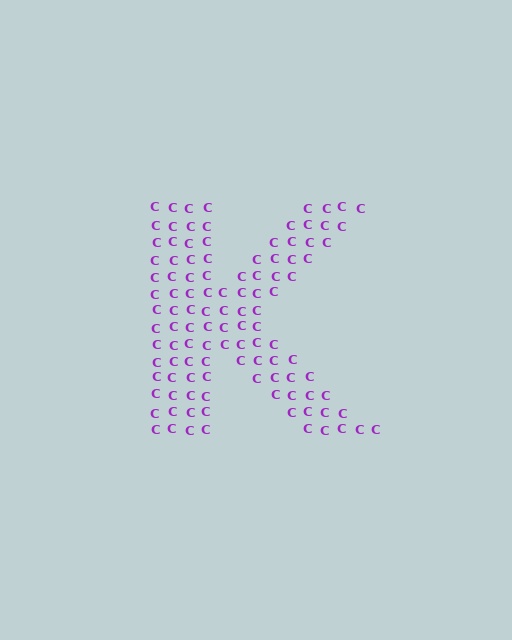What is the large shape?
The large shape is the letter K.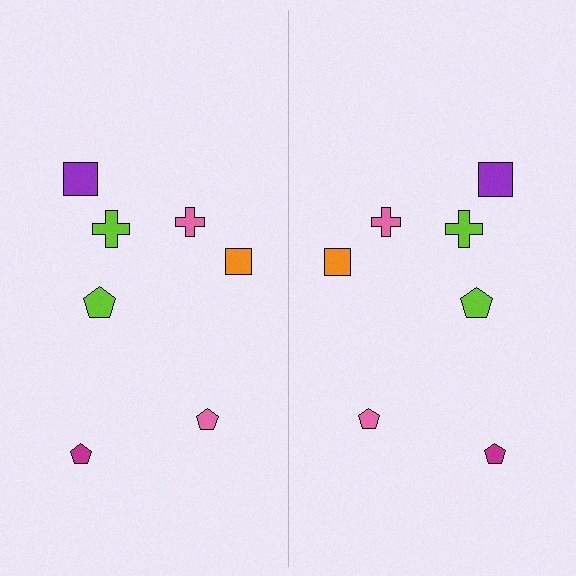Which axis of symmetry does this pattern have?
The pattern has a vertical axis of symmetry running through the center of the image.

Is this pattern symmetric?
Yes, this pattern has bilateral (reflection) symmetry.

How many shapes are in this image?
There are 14 shapes in this image.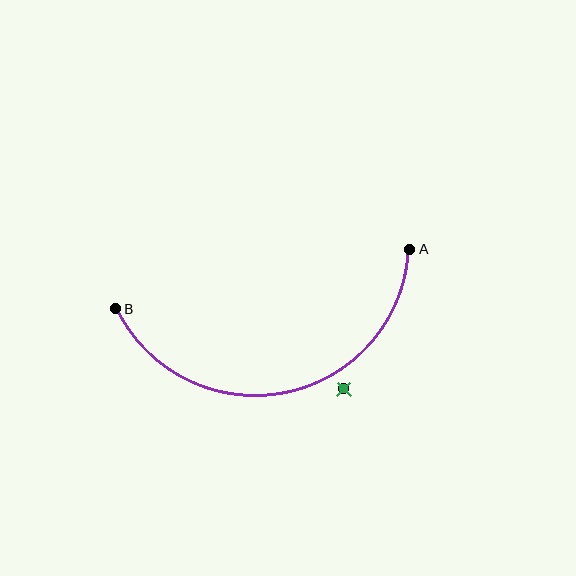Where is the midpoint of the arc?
The arc midpoint is the point on the curve farthest from the straight line joining A and B. It sits below that line.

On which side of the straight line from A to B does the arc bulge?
The arc bulges below the straight line connecting A and B.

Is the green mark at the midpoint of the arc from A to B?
No — the green mark does not lie on the arc at all. It sits slightly outside the curve.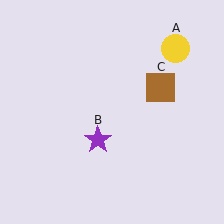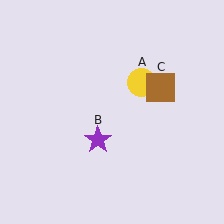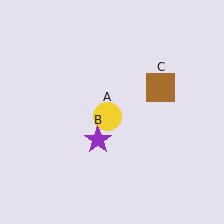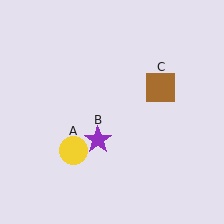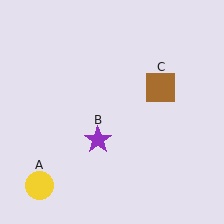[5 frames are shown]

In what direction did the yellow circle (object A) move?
The yellow circle (object A) moved down and to the left.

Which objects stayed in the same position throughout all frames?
Purple star (object B) and brown square (object C) remained stationary.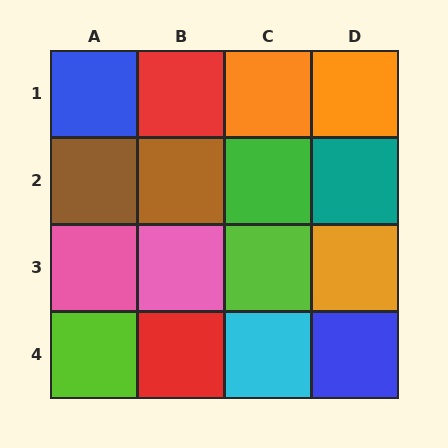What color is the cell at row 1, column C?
Orange.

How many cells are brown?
2 cells are brown.